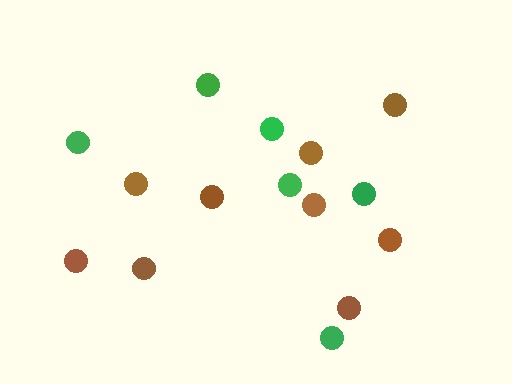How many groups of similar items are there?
There are 2 groups: one group of green circles (6) and one group of brown circles (9).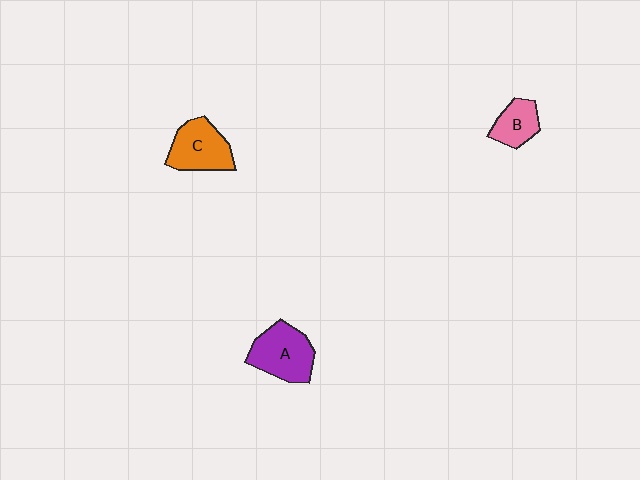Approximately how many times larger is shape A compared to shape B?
Approximately 1.7 times.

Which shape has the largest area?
Shape A (purple).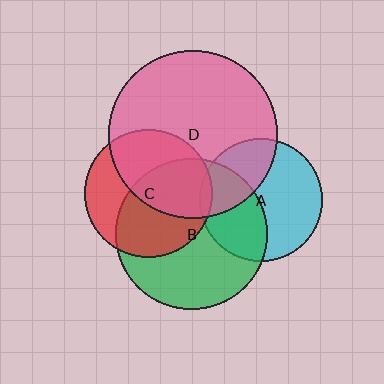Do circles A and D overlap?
Yes.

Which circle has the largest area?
Circle D (pink).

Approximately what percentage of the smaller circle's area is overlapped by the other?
Approximately 30%.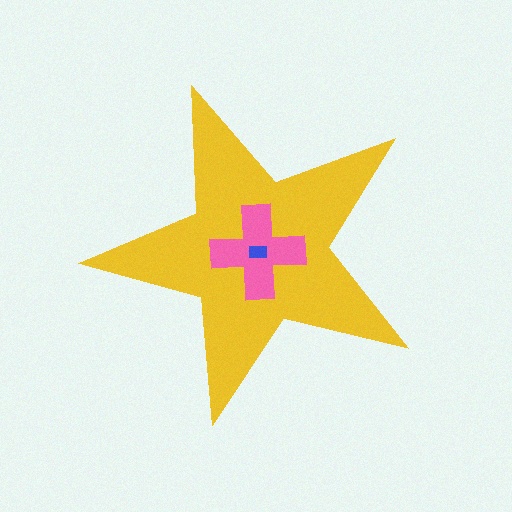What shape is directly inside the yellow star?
The pink cross.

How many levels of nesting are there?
3.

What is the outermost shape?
The yellow star.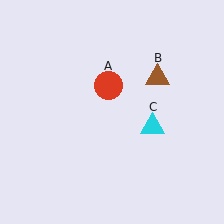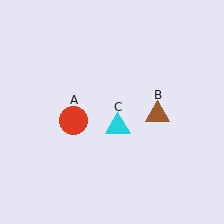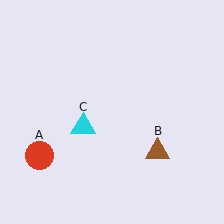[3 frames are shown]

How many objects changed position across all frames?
3 objects changed position: red circle (object A), brown triangle (object B), cyan triangle (object C).